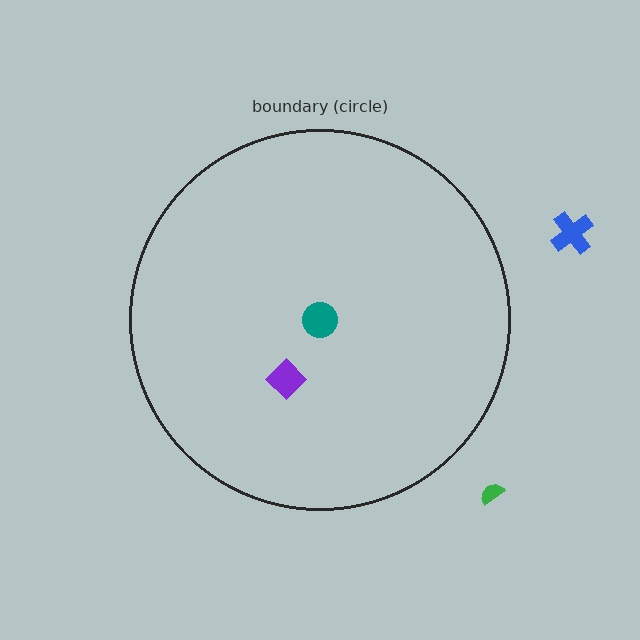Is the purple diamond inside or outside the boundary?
Inside.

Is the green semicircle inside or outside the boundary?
Outside.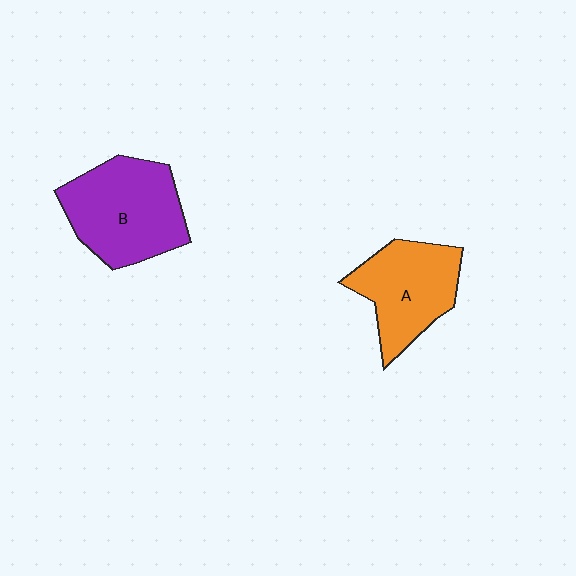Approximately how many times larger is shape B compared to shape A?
Approximately 1.2 times.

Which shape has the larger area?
Shape B (purple).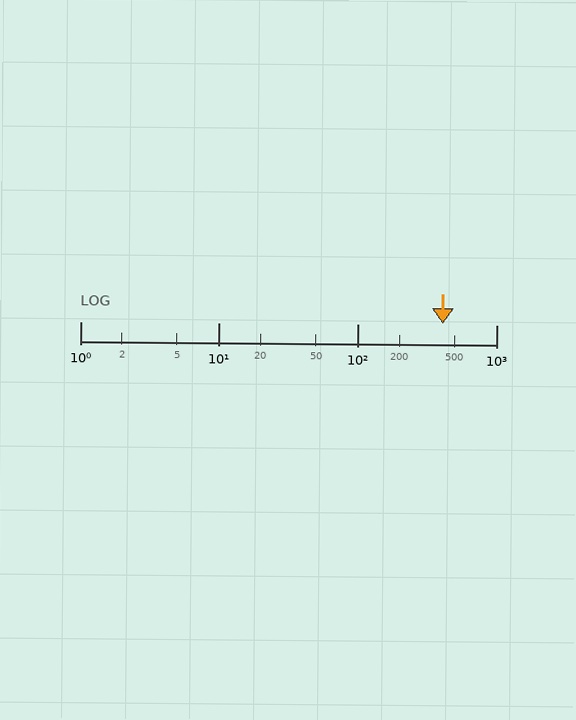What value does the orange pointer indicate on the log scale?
The pointer indicates approximately 410.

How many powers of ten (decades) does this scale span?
The scale spans 3 decades, from 1 to 1000.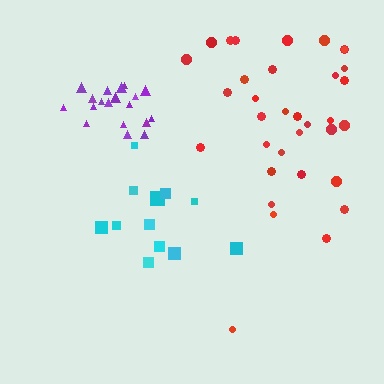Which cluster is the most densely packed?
Purple.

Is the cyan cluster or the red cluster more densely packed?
Cyan.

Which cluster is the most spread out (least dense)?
Red.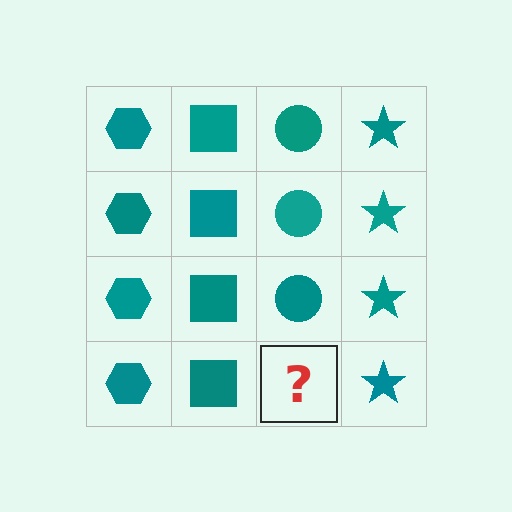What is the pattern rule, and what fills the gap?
The rule is that each column has a consistent shape. The gap should be filled with a teal circle.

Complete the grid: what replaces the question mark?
The question mark should be replaced with a teal circle.